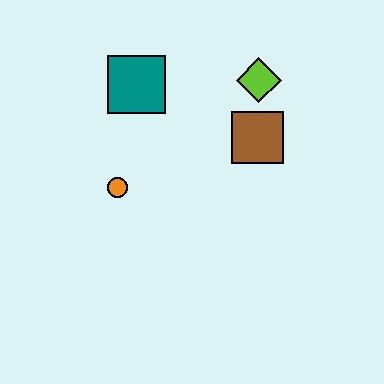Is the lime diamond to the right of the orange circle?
Yes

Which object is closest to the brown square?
The lime diamond is closest to the brown square.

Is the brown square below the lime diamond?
Yes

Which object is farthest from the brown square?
The orange circle is farthest from the brown square.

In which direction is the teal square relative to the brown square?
The teal square is to the left of the brown square.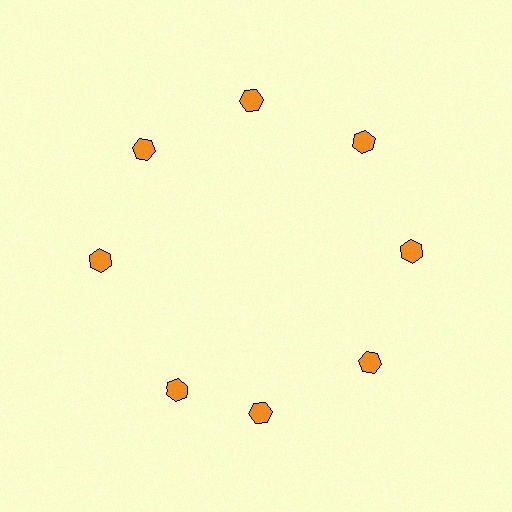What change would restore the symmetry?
The symmetry would be restored by rotating it back into even spacing with its neighbors so that all 8 hexagons sit at equal angles and equal distance from the center.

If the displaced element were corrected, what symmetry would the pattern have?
It would have 8-fold rotational symmetry — the pattern would map onto itself every 45 degrees.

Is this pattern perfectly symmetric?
No. The 8 orange hexagons are arranged in a ring, but one element near the 8 o'clock position is rotated out of alignment along the ring, breaking the 8-fold rotational symmetry.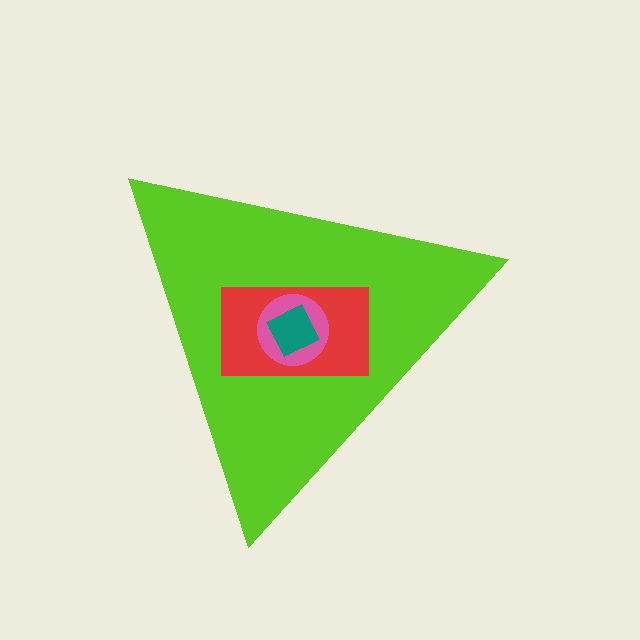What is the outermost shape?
The lime triangle.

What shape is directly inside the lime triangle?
The red rectangle.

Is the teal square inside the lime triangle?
Yes.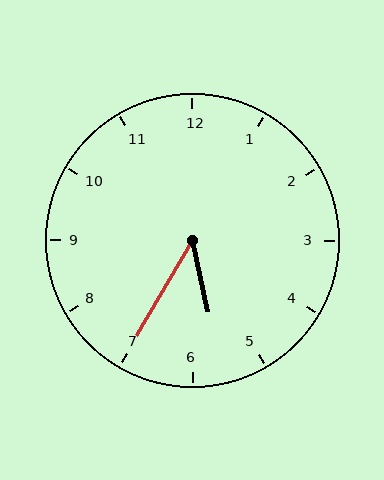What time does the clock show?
5:35.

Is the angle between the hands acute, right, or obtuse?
It is acute.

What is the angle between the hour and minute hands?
Approximately 42 degrees.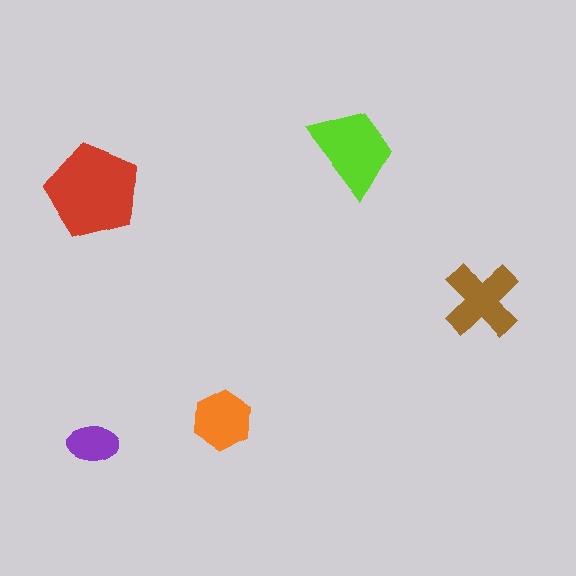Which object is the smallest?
The purple ellipse.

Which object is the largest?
The red pentagon.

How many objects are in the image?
There are 5 objects in the image.